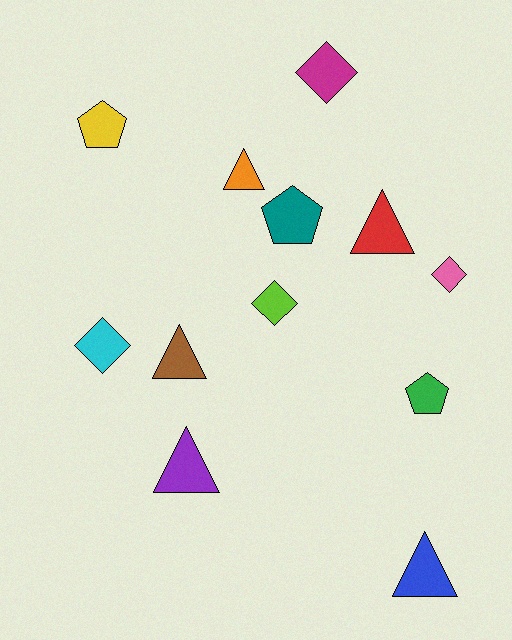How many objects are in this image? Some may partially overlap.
There are 12 objects.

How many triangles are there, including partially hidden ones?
There are 5 triangles.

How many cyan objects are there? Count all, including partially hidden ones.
There is 1 cyan object.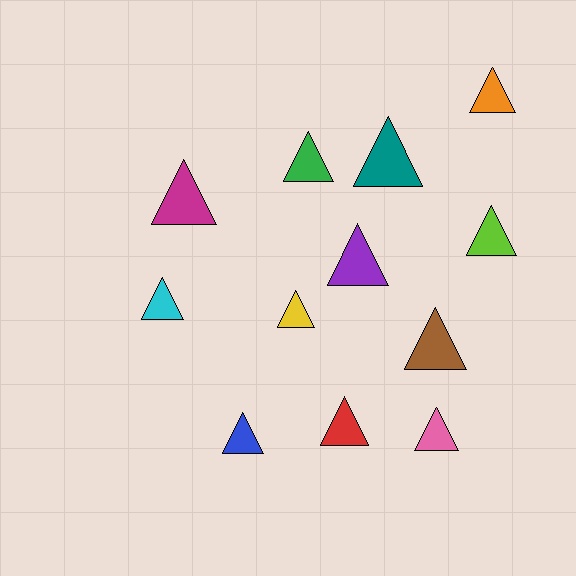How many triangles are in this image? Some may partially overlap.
There are 12 triangles.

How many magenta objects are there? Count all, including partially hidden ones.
There is 1 magenta object.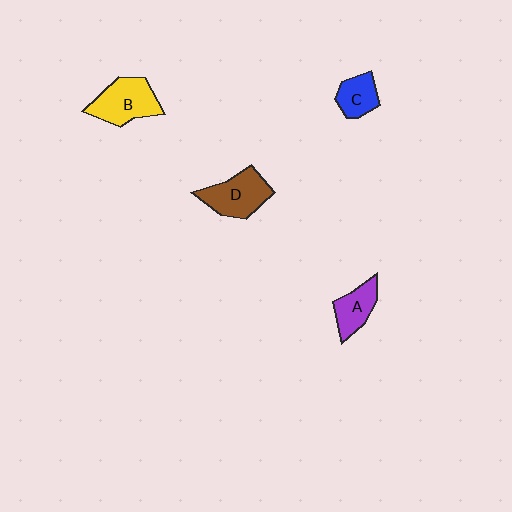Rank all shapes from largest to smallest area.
From largest to smallest: B (yellow), D (brown), A (purple), C (blue).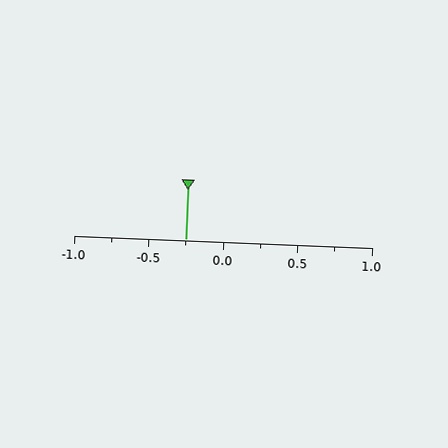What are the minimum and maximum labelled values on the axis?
The axis runs from -1.0 to 1.0.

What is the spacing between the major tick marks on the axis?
The major ticks are spaced 0.5 apart.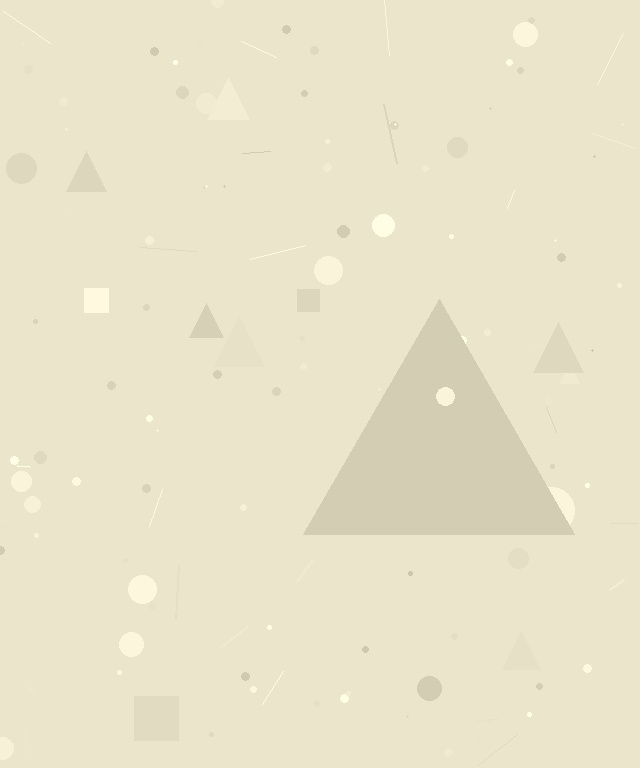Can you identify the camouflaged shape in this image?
The camouflaged shape is a triangle.